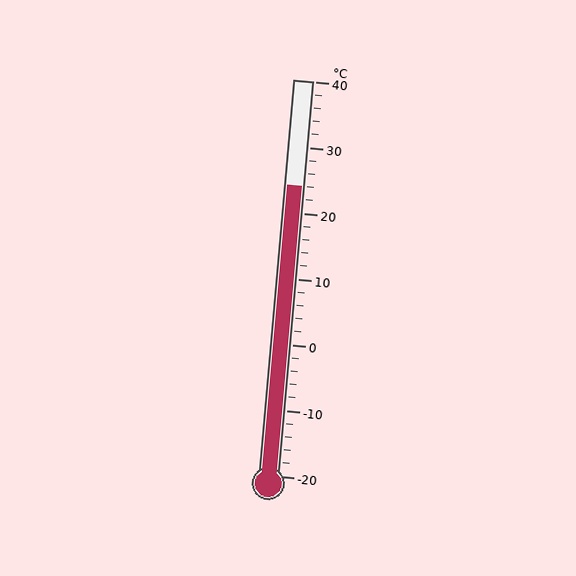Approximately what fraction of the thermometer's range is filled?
The thermometer is filled to approximately 75% of its range.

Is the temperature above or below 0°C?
The temperature is above 0°C.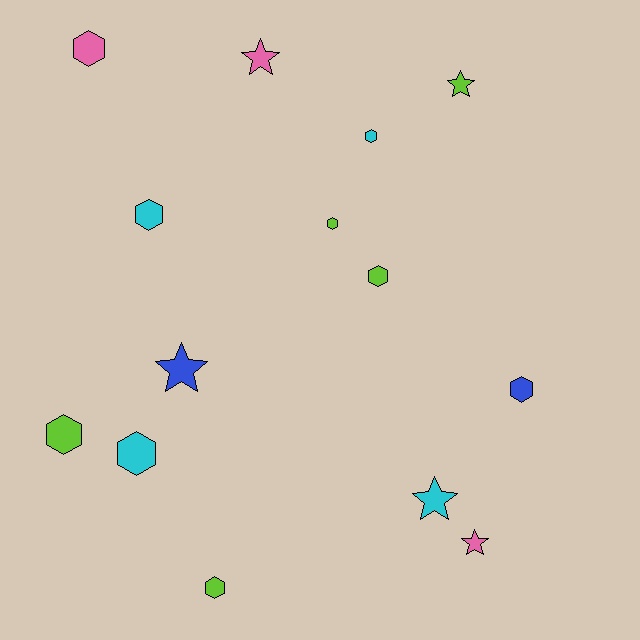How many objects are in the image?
There are 14 objects.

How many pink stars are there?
There are 2 pink stars.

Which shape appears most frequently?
Hexagon, with 9 objects.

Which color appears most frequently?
Lime, with 5 objects.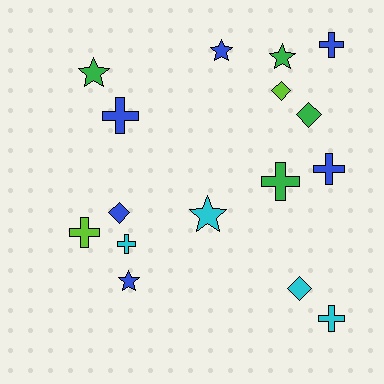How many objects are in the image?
There are 16 objects.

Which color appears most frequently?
Blue, with 6 objects.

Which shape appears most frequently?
Cross, with 7 objects.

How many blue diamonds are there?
There is 1 blue diamond.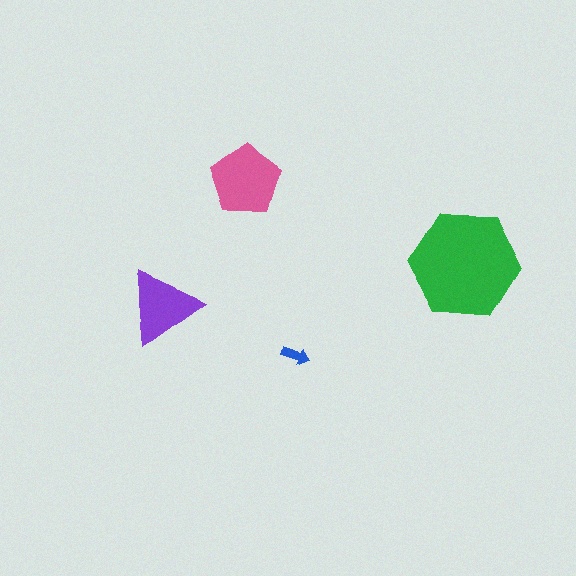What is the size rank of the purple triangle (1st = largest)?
3rd.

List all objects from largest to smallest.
The green hexagon, the pink pentagon, the purple triangle, the blue arrow.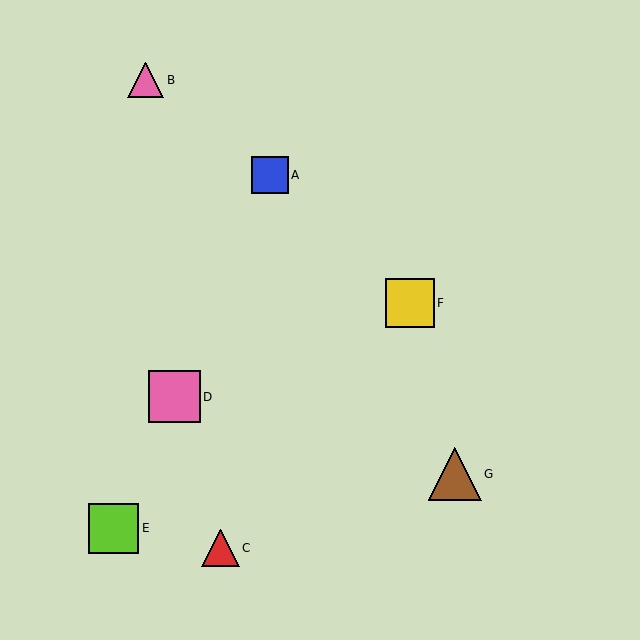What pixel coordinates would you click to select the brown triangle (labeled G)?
Click at (455, 474) to select the brown triangle G.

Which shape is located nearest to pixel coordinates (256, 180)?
The blue square (labeled A) at (270, 175) is nearest to that location.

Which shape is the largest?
The brown triangle (labeled G) is the largest.